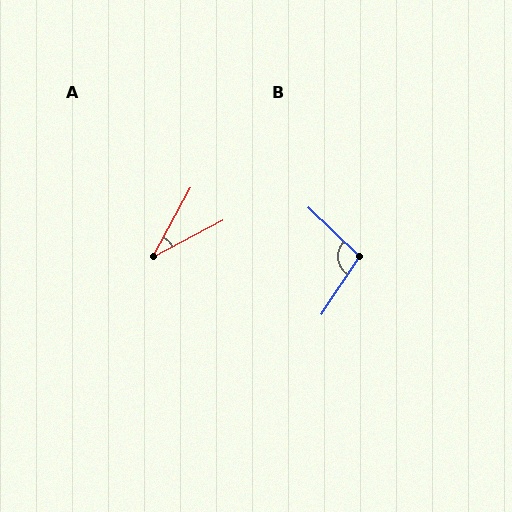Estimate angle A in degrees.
Approximately 34 degrees.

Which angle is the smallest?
A, at approximately 34 degrees.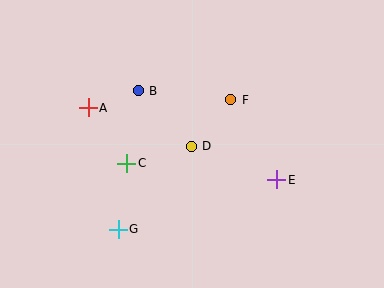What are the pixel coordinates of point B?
Point B is at (138, 91).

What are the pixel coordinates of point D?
Point D is at (191, 146).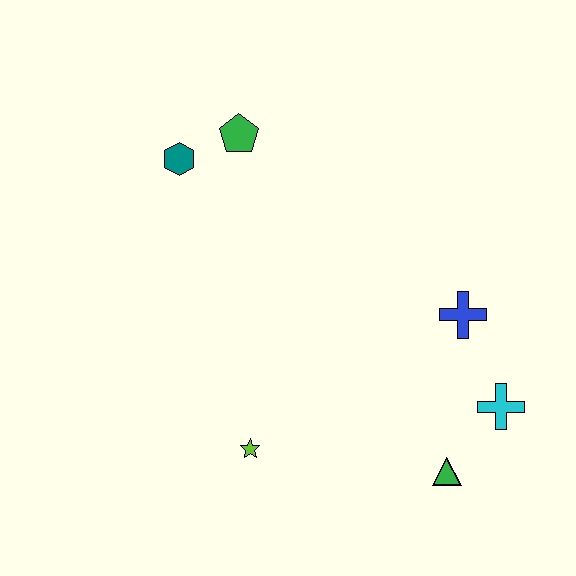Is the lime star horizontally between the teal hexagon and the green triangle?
Yes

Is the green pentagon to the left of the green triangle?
Yes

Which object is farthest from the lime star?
The green pentagon is farthest from the lime star.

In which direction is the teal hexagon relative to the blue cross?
The teal hexagon is to the left of the blue cross.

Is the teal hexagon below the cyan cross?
No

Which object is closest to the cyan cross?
The green triangle is closest to the cyan cross.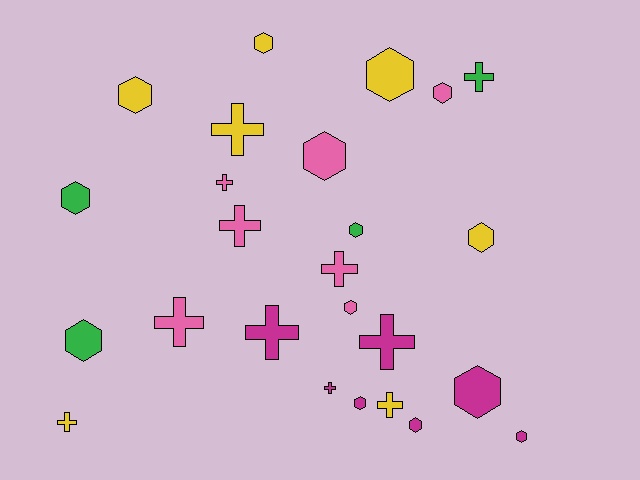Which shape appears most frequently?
Hexagon, with 14 objects.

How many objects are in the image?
There are 25 objects.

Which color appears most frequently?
Magenta, with 7 objects.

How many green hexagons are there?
There are 3 green hexagons.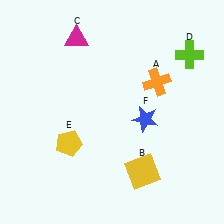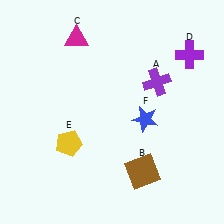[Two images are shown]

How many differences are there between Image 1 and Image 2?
There are 3 differences between the two images.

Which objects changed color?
A changed from orange to purple. B changed from yellow to brown. D changed from lime to purple.